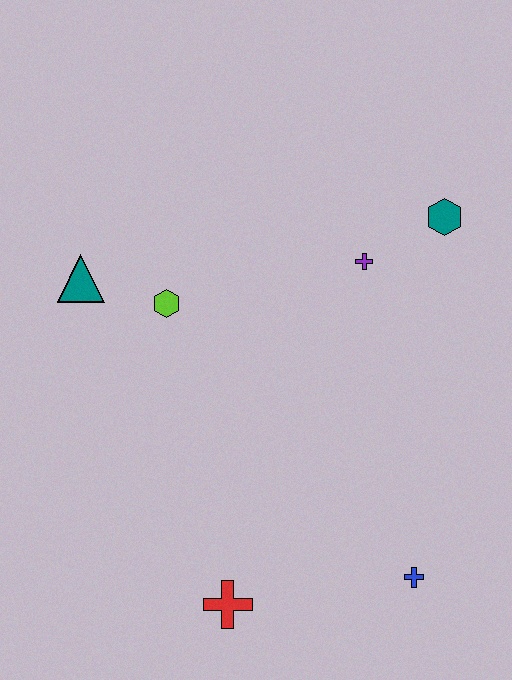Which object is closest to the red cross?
The blue cross is closest to the red cross.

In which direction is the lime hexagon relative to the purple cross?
The lime hexagon is to the left of the purple cross.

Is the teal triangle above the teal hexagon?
No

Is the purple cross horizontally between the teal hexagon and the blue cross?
No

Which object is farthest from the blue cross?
The teal triangle is farthest from the blue cross.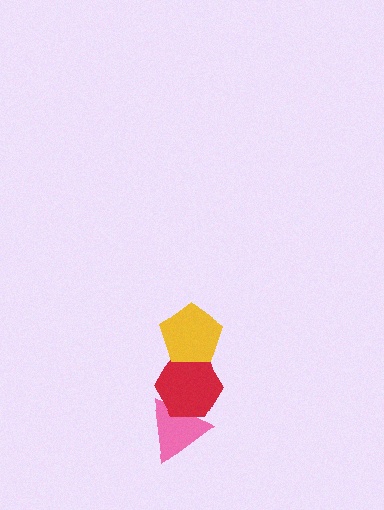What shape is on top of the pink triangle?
The red hexagon is on top of the pink triangle.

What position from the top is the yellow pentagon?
The yellow pentagon is 1st from the top.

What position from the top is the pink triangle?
The pink triangle is 3rd from the top.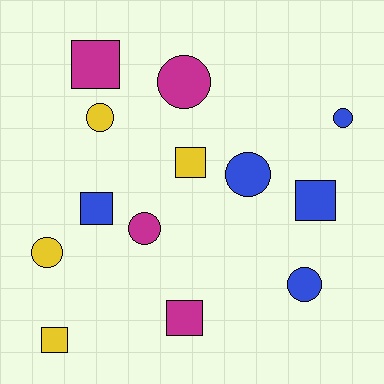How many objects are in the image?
There are 13 objects.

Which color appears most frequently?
Blue, with 5 objects.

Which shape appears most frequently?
Circle, with 7 objects.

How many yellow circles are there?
There are 2 yellow circles.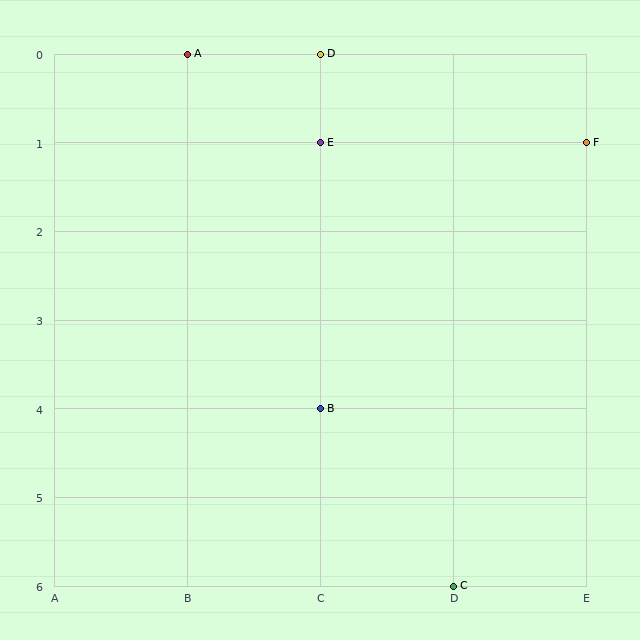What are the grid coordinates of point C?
Point C is at grid coordinates (D, 6).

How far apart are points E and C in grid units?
Points E and C are 1 column and 5 rows apart (about 5.1 grid units diagonally).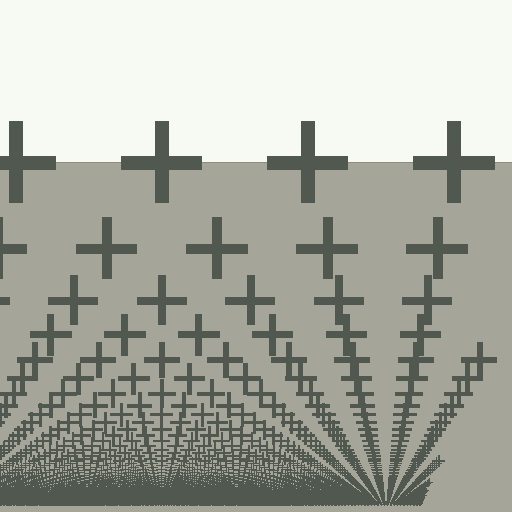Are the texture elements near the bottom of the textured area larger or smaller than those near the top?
Smaller. The gradient is inverted — elements near the bottom are smaller and denser.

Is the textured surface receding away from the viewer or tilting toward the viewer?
The surface appears to tilt toward the viewer. Texture elements get larger and sparser toward the top.